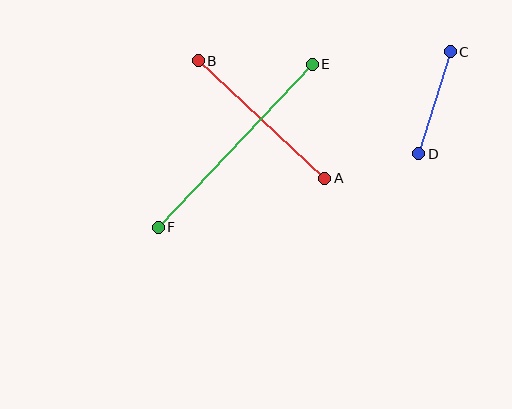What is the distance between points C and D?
The distance is approximately 107 pixels.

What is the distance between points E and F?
The distance is approximately 224 pixels.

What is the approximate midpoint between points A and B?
The midpoint is at approximately (261, 120) pixels.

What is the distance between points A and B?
The distance is approximately 172 pixels.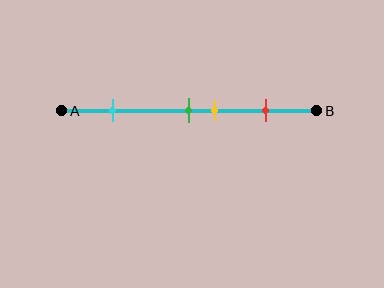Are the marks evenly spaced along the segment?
No, the marks are not evenly spaced.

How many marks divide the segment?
There are 4 marks dividing the segment.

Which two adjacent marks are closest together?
The green and yellow marks are the closest adjacent pair.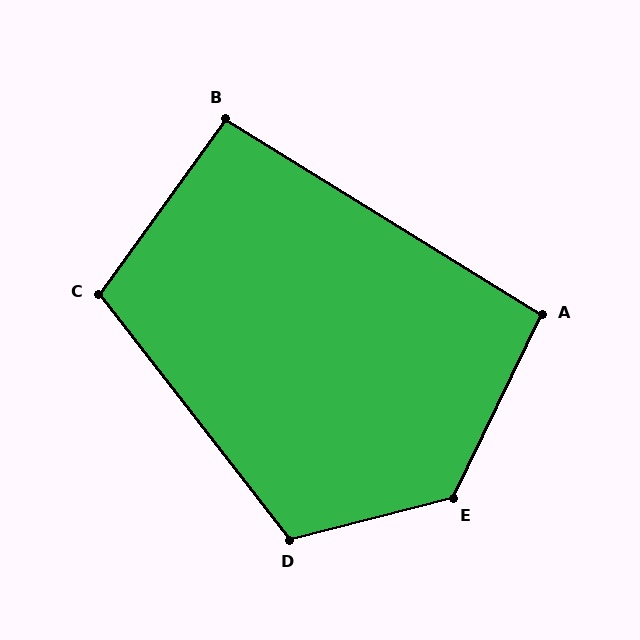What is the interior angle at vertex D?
Approximately 113 degrees (obtuse).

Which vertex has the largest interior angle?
E, at approximately 130 degrees.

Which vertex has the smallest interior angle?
B, at approximately 94 degrees.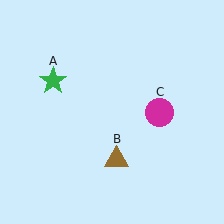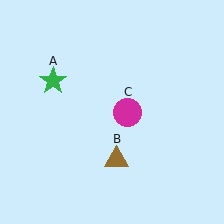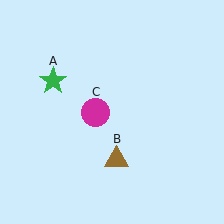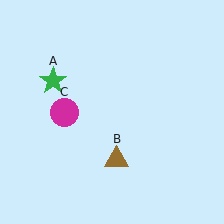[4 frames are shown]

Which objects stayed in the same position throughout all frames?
Green star (object A) and brown triangle (object B) remained stationary.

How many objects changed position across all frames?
1 object changed position: magenta circle (object C).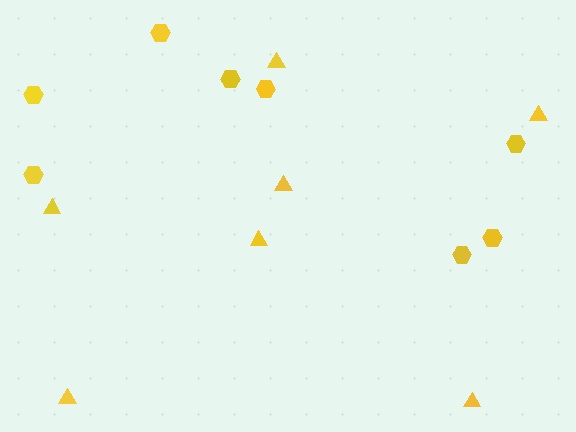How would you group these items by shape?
There are 2 groups: one group of hexagons (8) and one group of triangles (7).